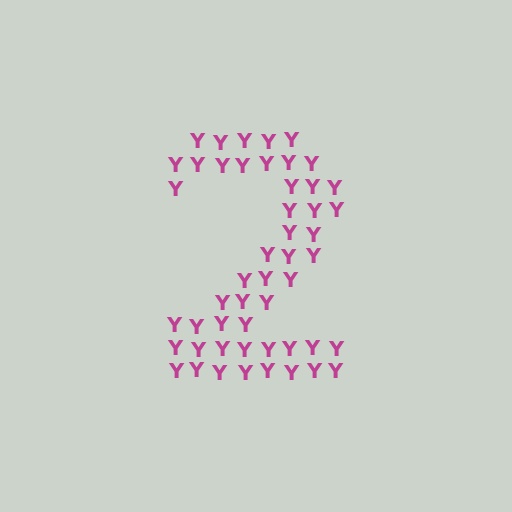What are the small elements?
The small elements are letter Y's.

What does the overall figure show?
The overall figure shows the digit 2.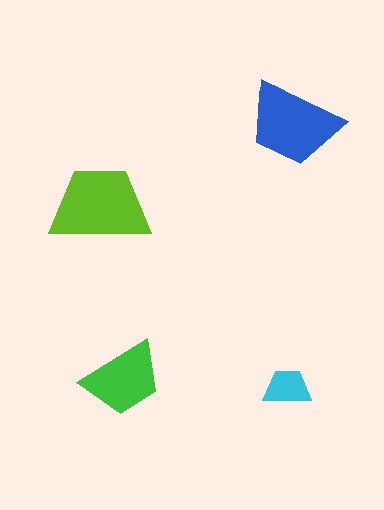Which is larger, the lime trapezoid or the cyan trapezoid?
The lime one.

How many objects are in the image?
There are 4 objects in the image.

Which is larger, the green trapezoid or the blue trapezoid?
The blue one.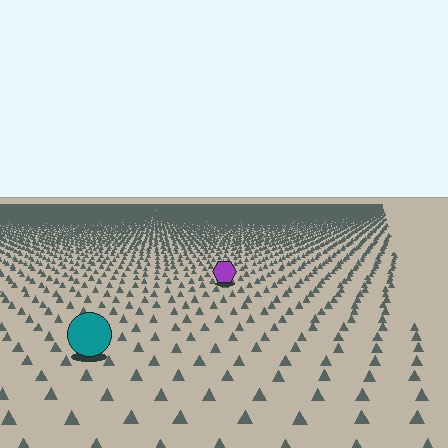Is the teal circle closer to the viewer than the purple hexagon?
Yes. The teal circle is closer — you can tell from the texture gradient: the ground texture is coarser near it.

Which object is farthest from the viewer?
The purple hexagon is farthest from the viewer. It appears smaller and the ground texture around it is denser.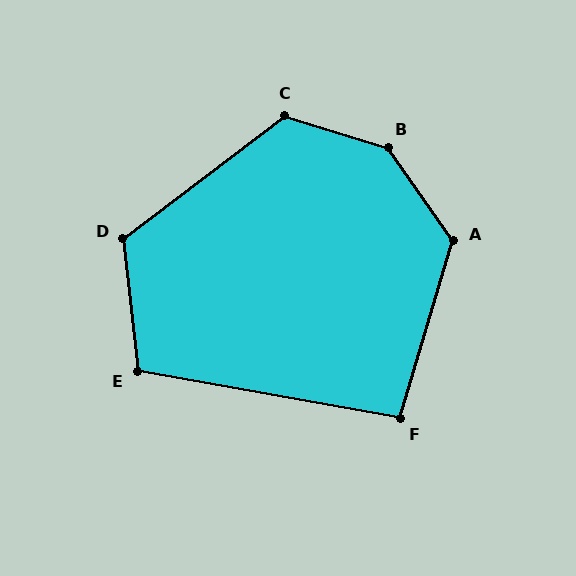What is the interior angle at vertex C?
Approximately 126 degrees (obtuse).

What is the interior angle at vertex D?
Approximately 121 degrees (obtuse).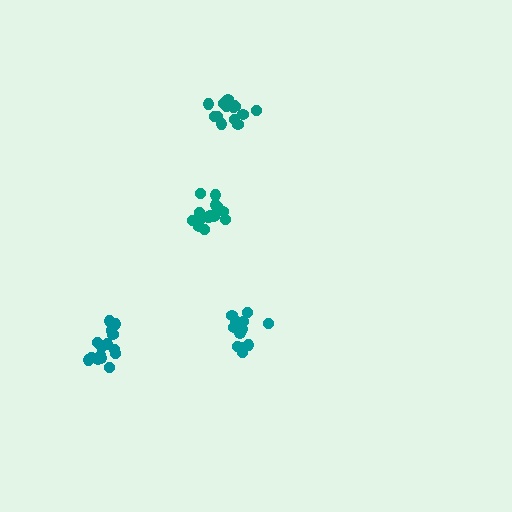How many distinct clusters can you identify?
There are 4 distinct clusters.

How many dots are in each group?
Group 1: 13 dots, Group 2: 15 dots, Group 3: 14 dots, Group 4: 15 dots (57 total).